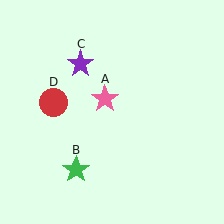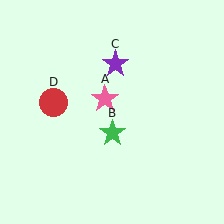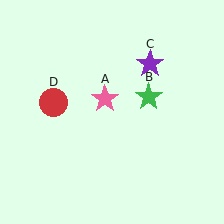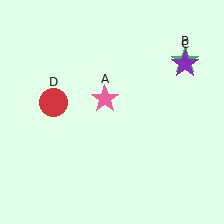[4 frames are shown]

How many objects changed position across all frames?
2 objects changed position: green star (object B), purple star (object C).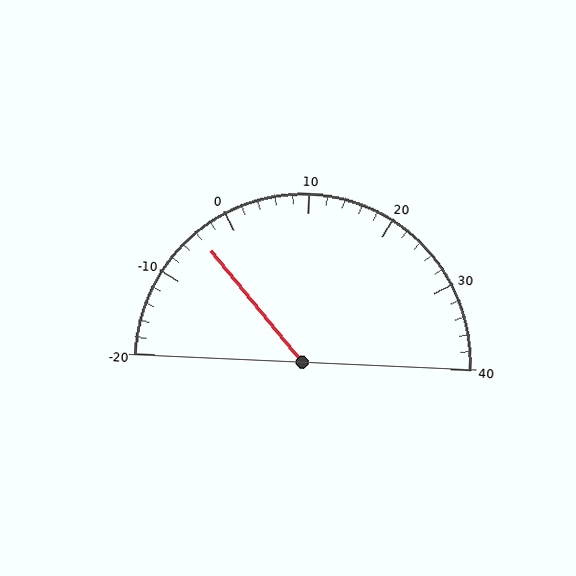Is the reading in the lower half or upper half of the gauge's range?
The reading is in the lower half of the range (-20 to 40).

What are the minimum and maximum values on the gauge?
The gauge ranges from -20 to 40.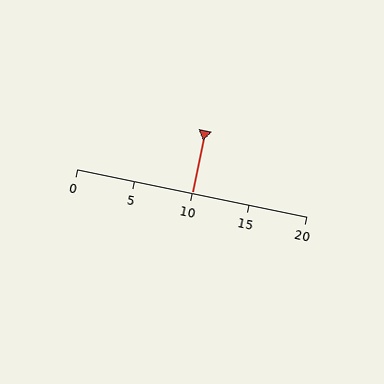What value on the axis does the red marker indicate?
The marker indicates approximately 10.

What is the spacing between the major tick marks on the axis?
The major ticks are spaced 5 apart.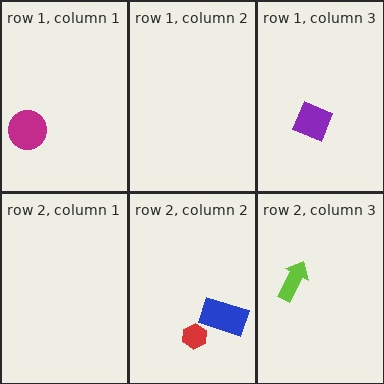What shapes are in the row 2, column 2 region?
The red hexagon, the blue rectangle.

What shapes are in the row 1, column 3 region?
The purple square.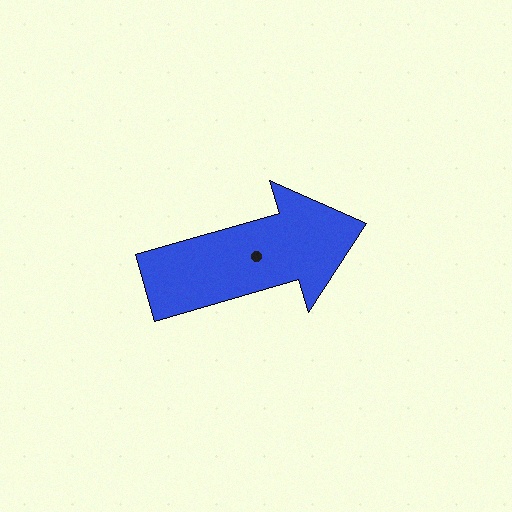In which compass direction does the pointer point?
East.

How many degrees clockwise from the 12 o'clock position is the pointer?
Approximately 74 degrees.